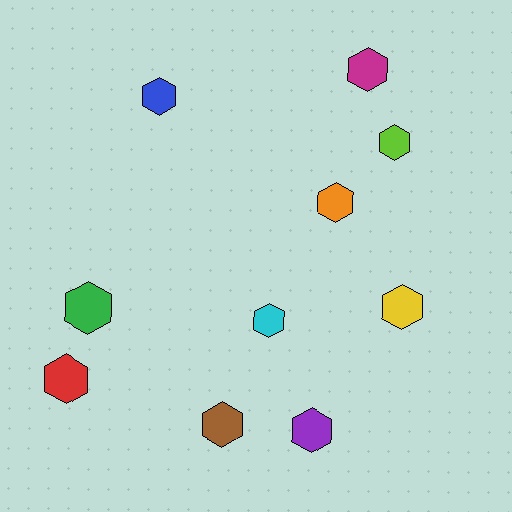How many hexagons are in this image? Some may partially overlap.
There are 10 hexagons.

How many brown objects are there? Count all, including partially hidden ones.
There is 1 brown object.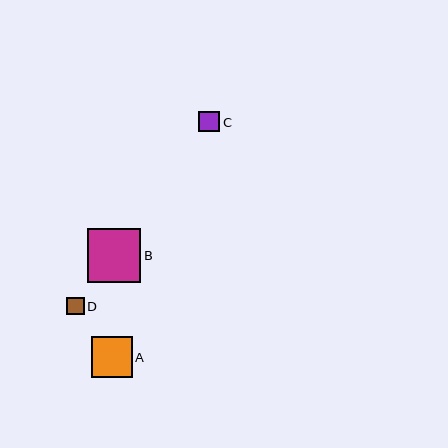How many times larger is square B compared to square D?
Square B is approximately 3.1 times the size of square D.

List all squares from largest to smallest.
From largest to smallest: B, A, C, D.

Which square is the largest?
Square B is the largest with a size of approximately 53 pixels.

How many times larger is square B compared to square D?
Square B is approximately 3.1 times the size of square D.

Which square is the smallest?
Square D is the smallest with a size of approximately 18 pixels.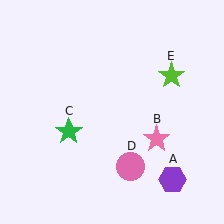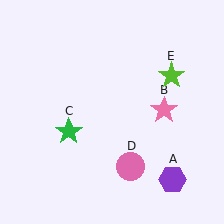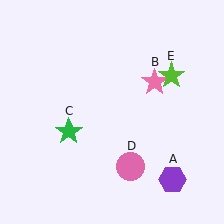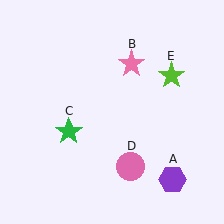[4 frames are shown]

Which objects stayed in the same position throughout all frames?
Purple hexagon (object A) and green star (object C) and pink circle (object D) and lime star (object E) remained stationary.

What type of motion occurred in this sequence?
The pink star (object B) rotated counterclockwise around the center of the scene.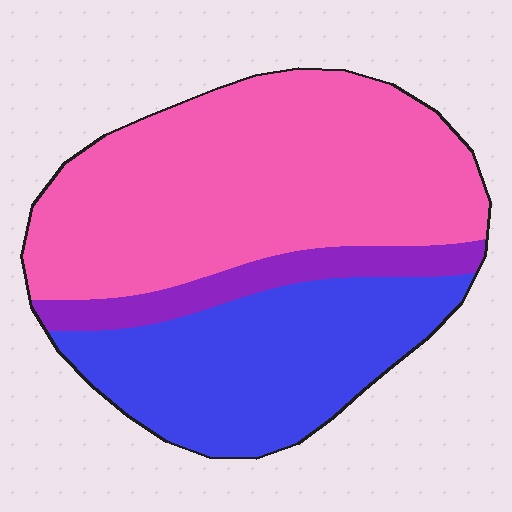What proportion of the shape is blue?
Blue covers 34% of the shape.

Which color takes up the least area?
Purple, at roughly 10%.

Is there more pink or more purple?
Pink.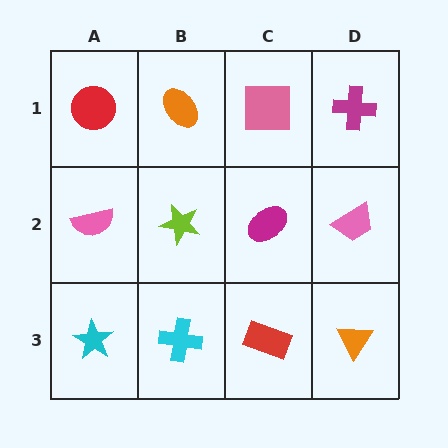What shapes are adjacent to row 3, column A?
A pink semicircle (row 2, column A), a cyan cross (row 3, column B).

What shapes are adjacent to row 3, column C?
A magenta ellipse (row 2, column C), a cyan cross (row 3, column B), an orange triangle (row 3, column D).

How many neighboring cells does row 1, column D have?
2.